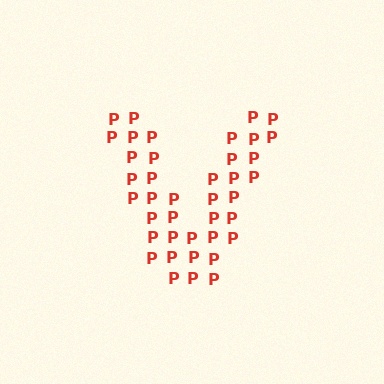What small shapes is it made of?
It is made of small letter P's.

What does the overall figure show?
The overall figure shows the letter V.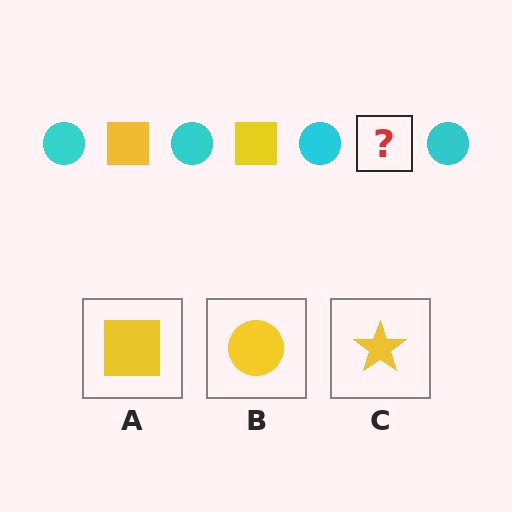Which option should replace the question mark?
Option A.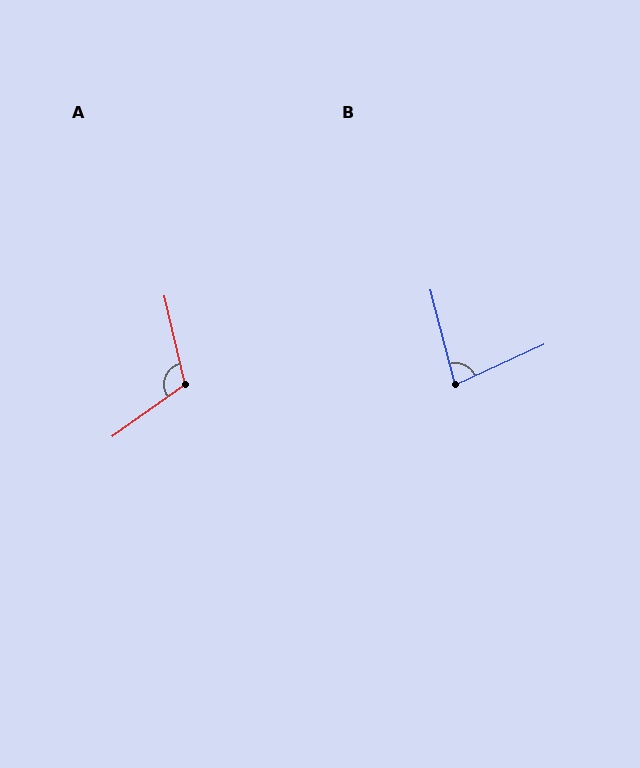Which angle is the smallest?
B, at approximately 80 degrees.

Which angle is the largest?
A, at approximately 113 degrees.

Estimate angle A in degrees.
Approximately 113 degrees.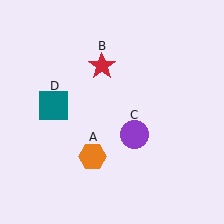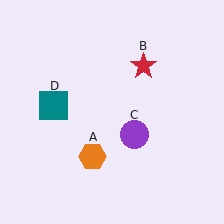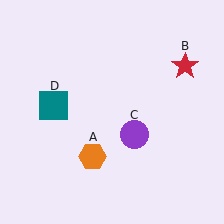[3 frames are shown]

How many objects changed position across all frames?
1 object changed position: red star (object B).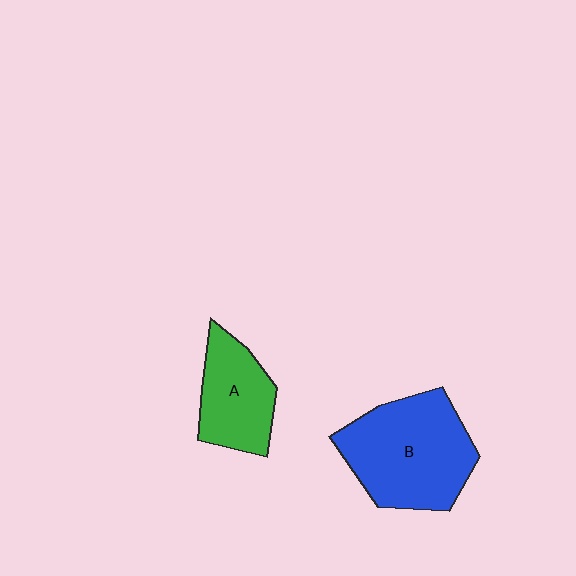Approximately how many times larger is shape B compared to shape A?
Approximately 1.7 times.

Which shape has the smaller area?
Shape A (green).